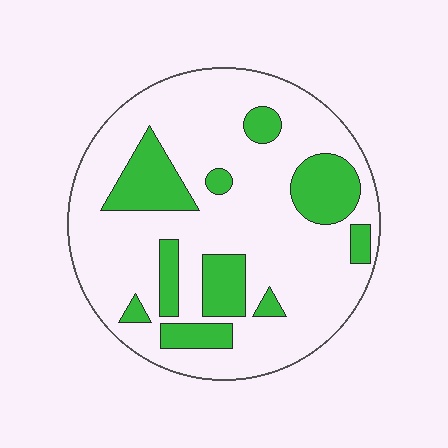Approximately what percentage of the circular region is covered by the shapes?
Approximately 25%.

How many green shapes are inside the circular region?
10.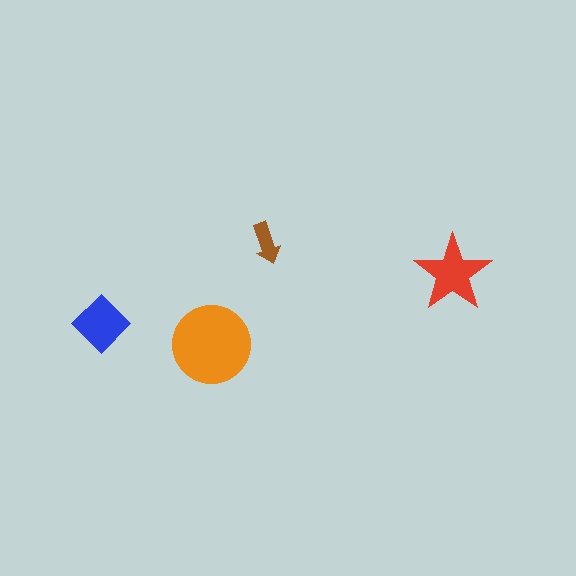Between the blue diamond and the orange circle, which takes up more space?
The orange circle.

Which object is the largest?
The orange circle.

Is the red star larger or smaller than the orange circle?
Smaller.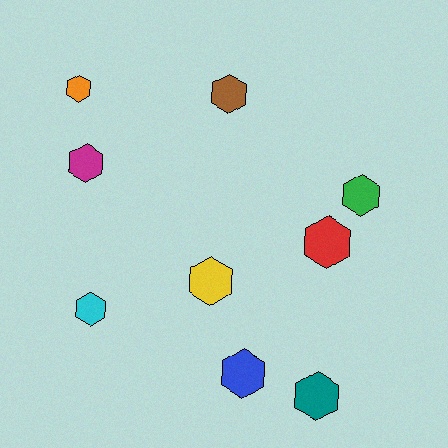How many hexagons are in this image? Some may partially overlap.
There are 9 hexagons.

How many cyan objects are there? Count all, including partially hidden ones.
There is 1 cyan object.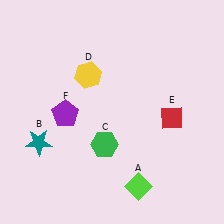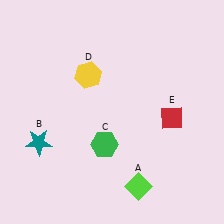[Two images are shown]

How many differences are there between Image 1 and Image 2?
There is 1 difference between the two images.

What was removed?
The purple pentagon (F) was removed in Image 2.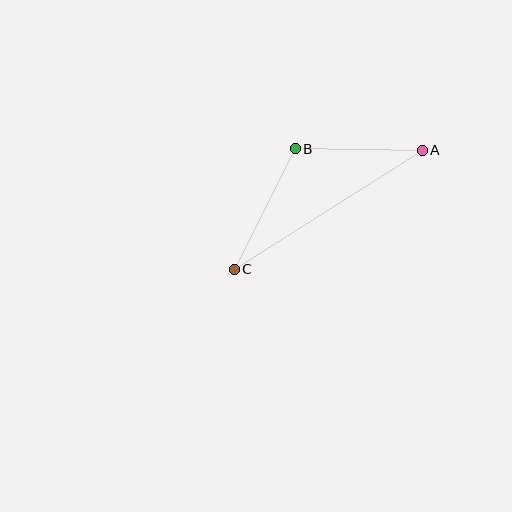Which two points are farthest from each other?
Points A and C are farthest from each other.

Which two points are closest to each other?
Points A and B are closest to each other.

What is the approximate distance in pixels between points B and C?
The distance between B and C is approximately 135 pixels.